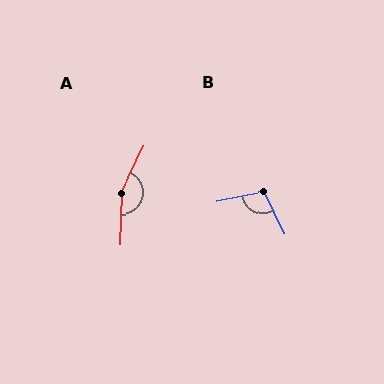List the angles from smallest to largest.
B (104°), A (156°).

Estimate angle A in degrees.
Approximately 156 degrees.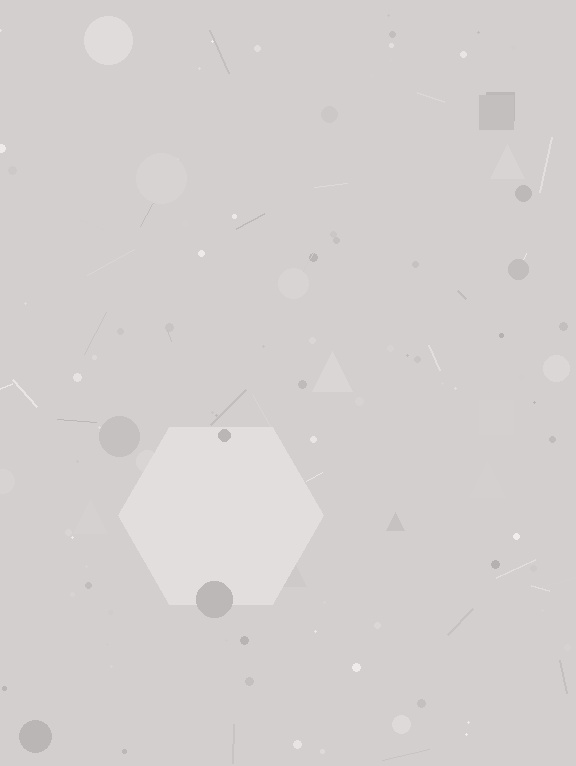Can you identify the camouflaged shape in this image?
The camouflaged shape is a hexagon.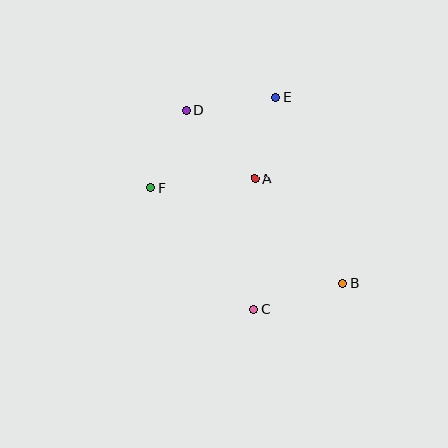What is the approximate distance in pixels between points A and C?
The distance between A and C is approximately 131 pixels.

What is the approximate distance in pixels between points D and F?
The distance between D and F is approximately 85 pixels.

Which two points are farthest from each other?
Points B and D are farthest from each other.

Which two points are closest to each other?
Points A and E are closest to each other.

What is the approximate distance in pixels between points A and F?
The distance between A and F is approximately 105 pixels.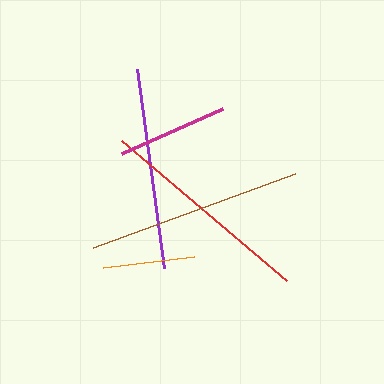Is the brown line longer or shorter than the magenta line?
The brown line is longer than the magenta line.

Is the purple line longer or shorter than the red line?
The red line is longer than the purple line.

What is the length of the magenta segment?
The magenta segment is approximately 110 pixels long.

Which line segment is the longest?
The red line is the longest at approximately 217 pixels.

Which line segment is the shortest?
The orange line is the shortest at approximately 92 pixels.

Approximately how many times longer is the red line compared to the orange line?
The red line is approximately 2.4 times the length of the orange line.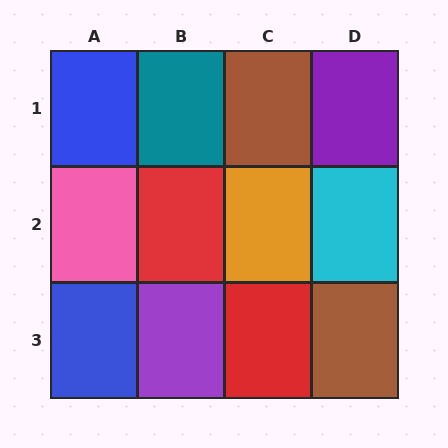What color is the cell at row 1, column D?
Purple.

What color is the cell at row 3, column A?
Blue.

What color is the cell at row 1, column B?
Teal.